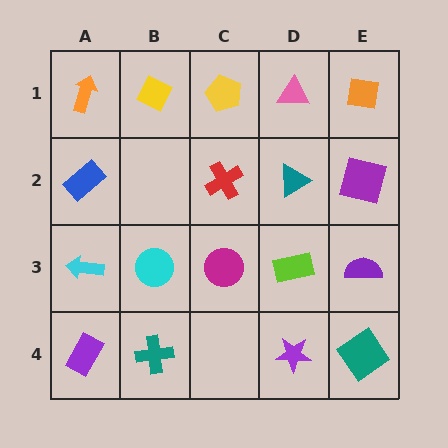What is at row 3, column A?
A cyan arrow.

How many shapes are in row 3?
5 shapes.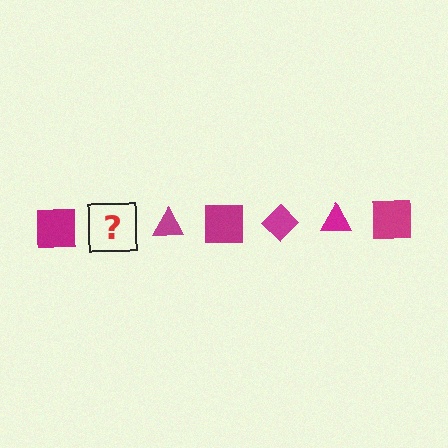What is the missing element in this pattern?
The missing element is a magenta diamond.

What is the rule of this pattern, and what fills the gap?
The rule is that the pattern cycles through square, diamond, triangle shapes in magenta. The gap should be filled with a magenta diamond.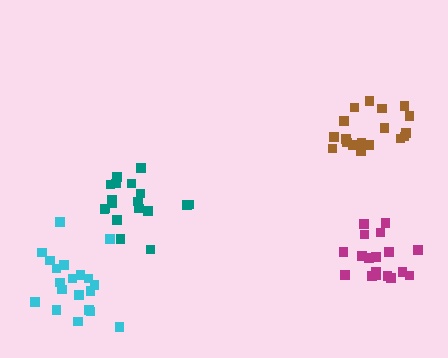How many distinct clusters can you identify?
There are 4 distinct clusters.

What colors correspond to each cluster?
The clusters are colored: magenta, brown, cyan, teal.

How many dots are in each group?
Group 1: 18 dots, Group 2: 19 dots, Group 3: 20 dots, Group 4: 19 dots (76 total).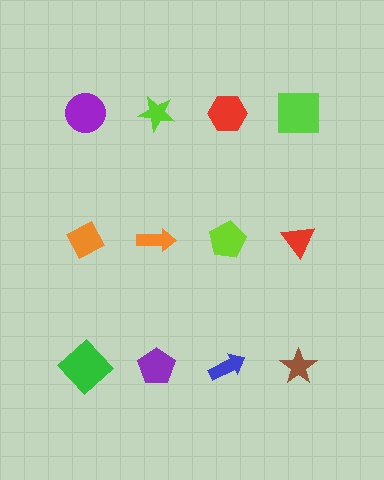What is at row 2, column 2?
An orange arrow.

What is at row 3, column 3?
A blue arrow.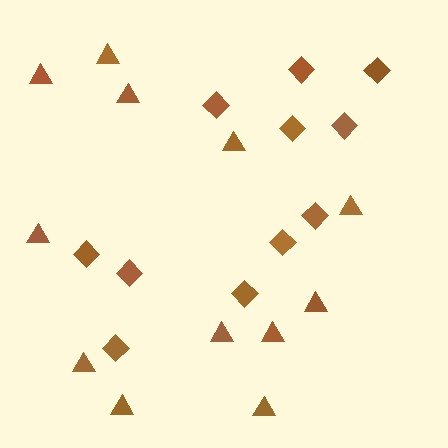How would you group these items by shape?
There are 2 groups: one group of diamonds (11) and one group of triangles (12).